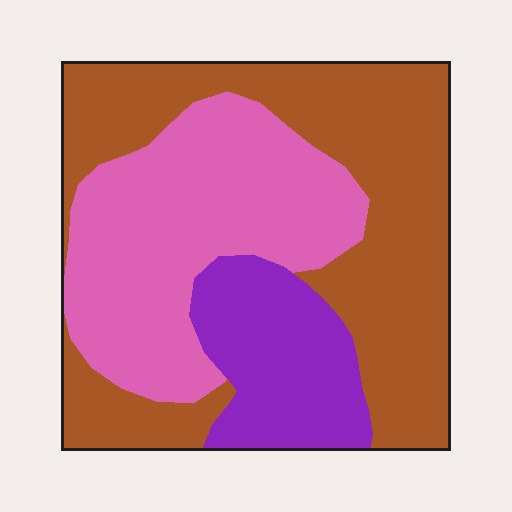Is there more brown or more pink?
Brown.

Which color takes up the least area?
Purple, at roughly 20%.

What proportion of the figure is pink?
Pink covers 35% of the figure.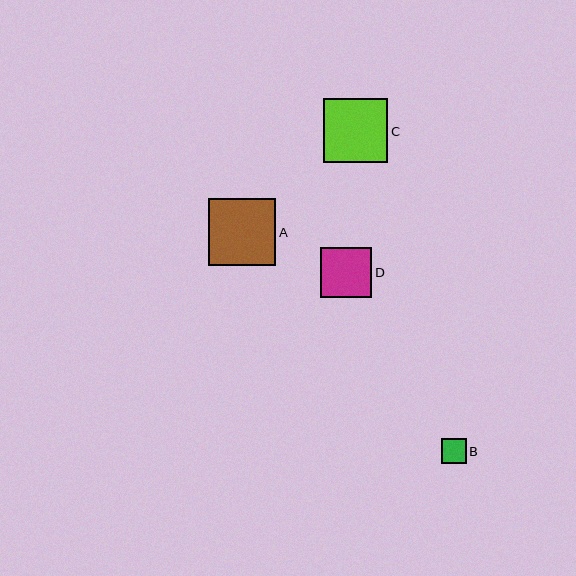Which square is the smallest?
Square B is the smallest with a size of approximately 25 pixels.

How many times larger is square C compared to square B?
Square C is approximately 2.6 times the size of square B.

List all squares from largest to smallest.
From largest to smallest: A, C, D, B.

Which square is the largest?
Square A is the largest with a size of approximately 67 pixels.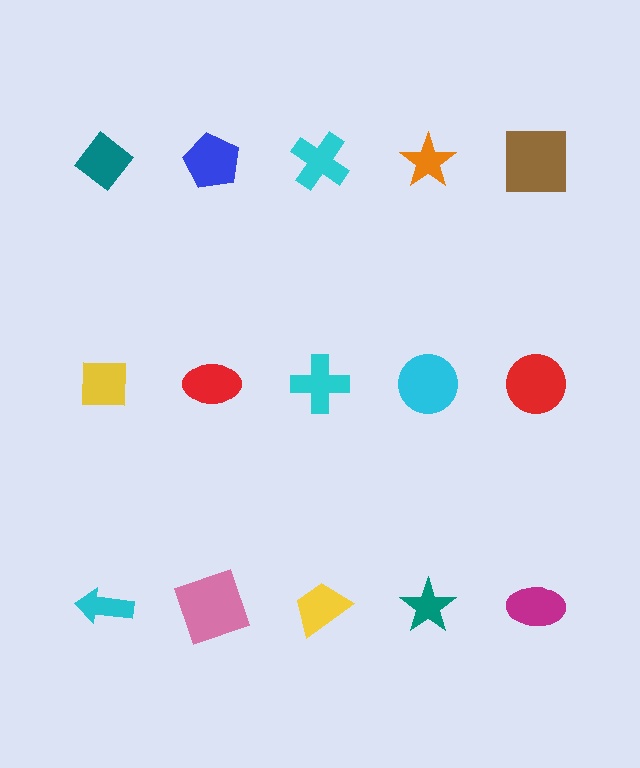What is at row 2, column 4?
A cyan circle.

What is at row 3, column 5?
A magenta ellipse.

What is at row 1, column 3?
A cyan cross.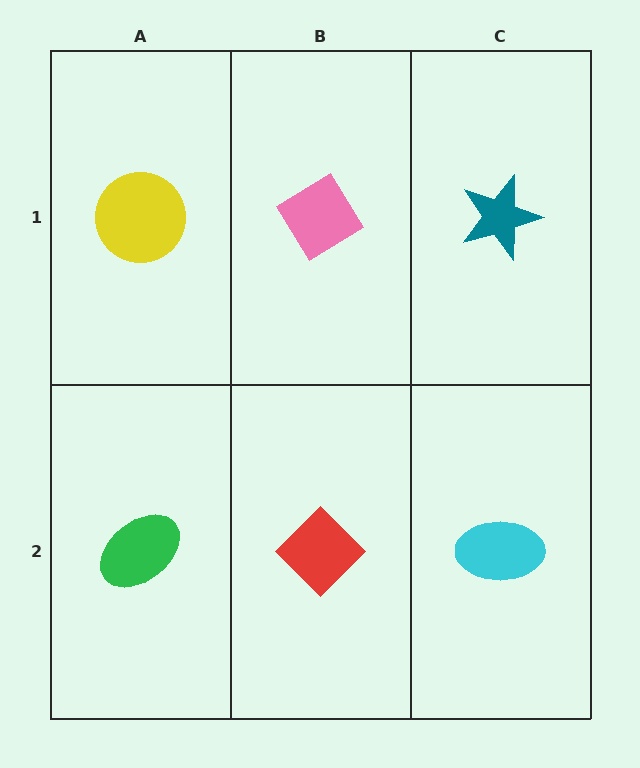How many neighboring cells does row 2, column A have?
2.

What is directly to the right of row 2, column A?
A red diamond.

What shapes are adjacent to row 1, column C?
A cyan ellipse (row 2, column C), a pink diamond (row 1, column B).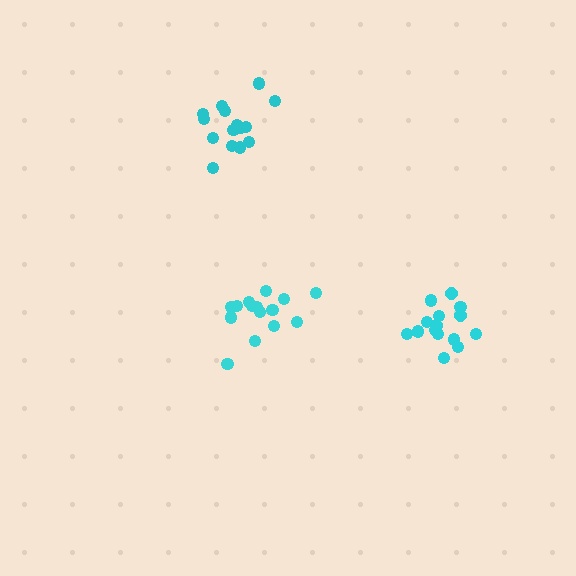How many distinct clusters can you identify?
There are 3 distinct clusters.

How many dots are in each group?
Group 1: 15 dots, Group 2: 15 dots, Group 3: 16 dots (46 total).